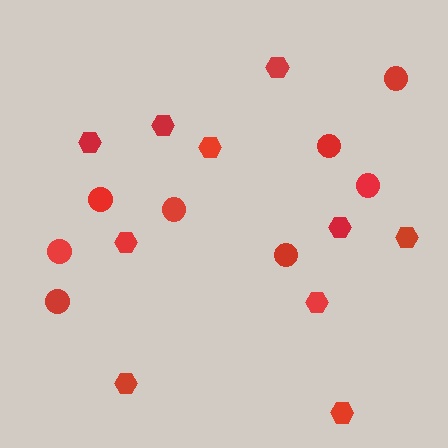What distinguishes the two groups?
There are 2 groups: one group of hexagons (10) and one group of circles (8).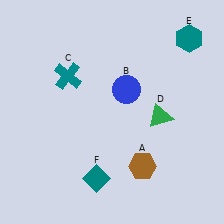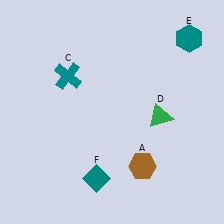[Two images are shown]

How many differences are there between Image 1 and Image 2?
There is 1 difference between the two images.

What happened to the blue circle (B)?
The blue circle (B) was removed in Image 2. It was in the top-right area of Image 1.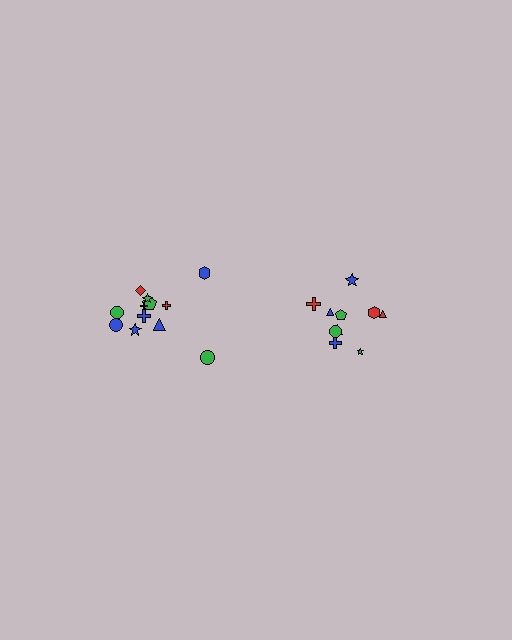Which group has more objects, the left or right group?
The left group.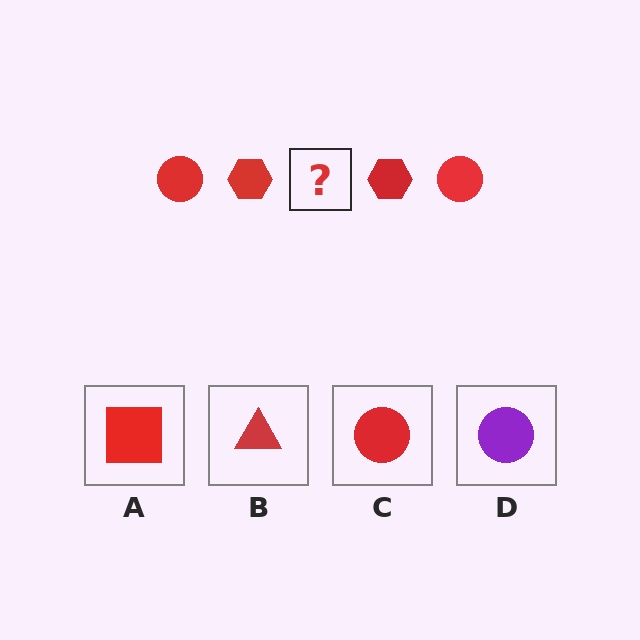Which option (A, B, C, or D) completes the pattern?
C.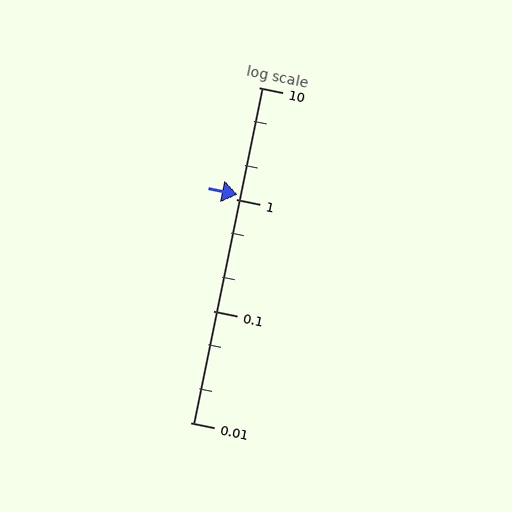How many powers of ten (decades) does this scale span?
The scale spans 3 decades, from 0.01 to 10.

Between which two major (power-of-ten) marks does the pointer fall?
The pointer is between 1 and 10.